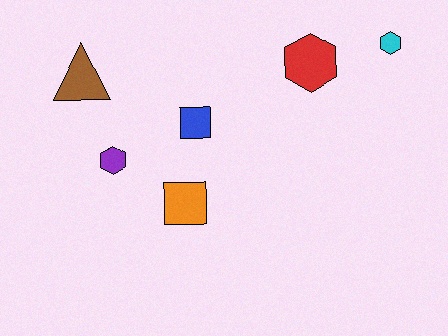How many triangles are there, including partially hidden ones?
There is 1 triangle.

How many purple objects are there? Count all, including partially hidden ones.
There is 1 purple object.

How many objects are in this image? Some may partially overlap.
There are 6 objects.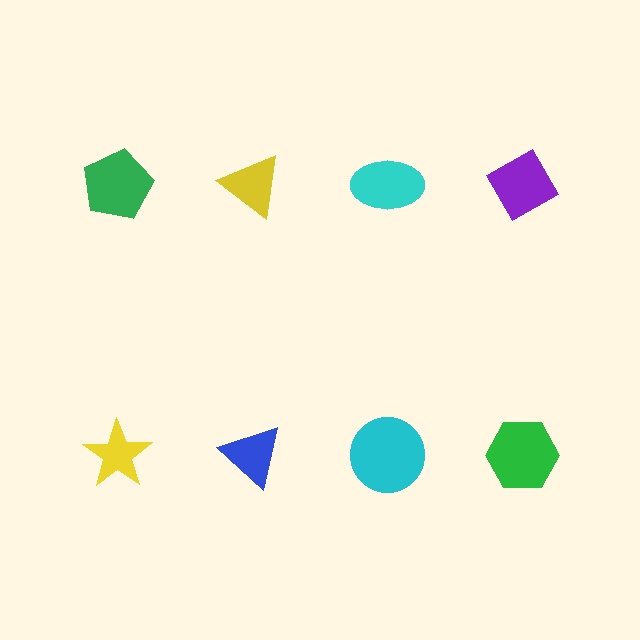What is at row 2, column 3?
A cyan circle.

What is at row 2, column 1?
A yellow star.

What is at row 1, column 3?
A cyan ellipse.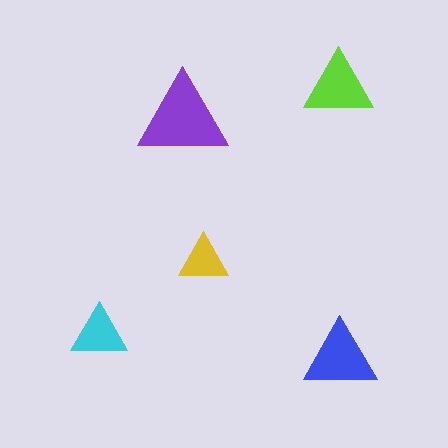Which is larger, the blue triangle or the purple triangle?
The purple one.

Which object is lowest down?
The blue triangle is bottommost.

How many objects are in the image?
There are 5 objects in the image.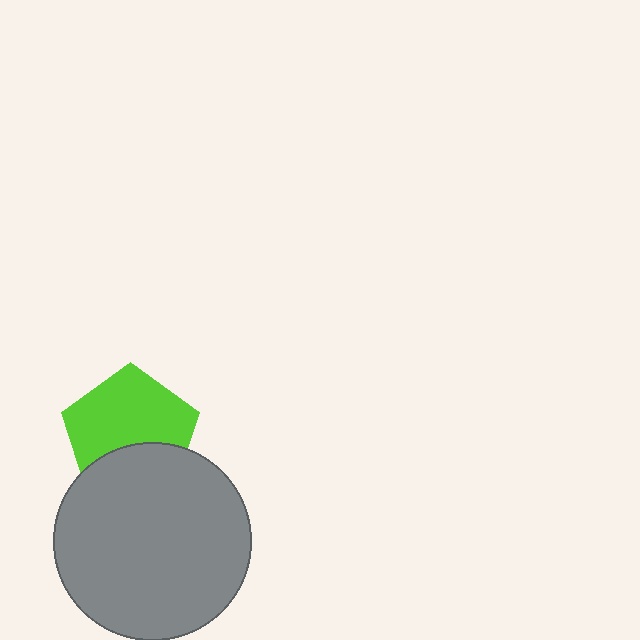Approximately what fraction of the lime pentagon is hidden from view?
Roughly 35% of the lime pentagon is hidden behind the gray circle.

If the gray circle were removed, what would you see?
You would see the complete lime pentagon.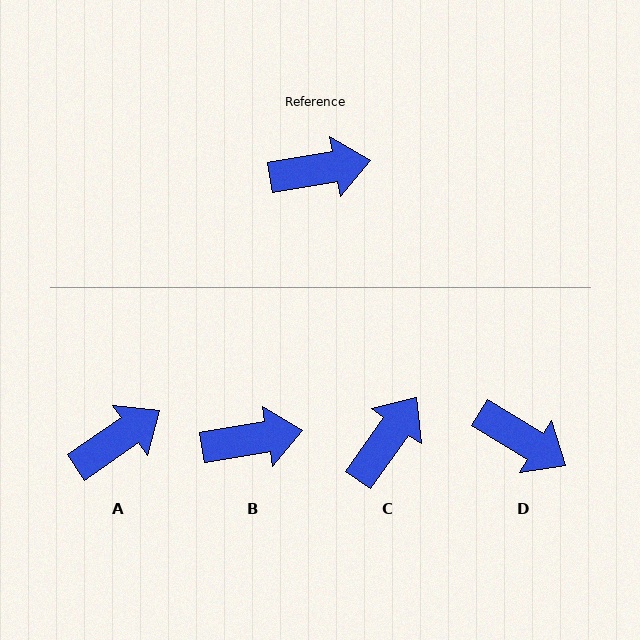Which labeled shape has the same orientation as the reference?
B.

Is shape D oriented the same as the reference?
No, it is off by about 41 degrees.